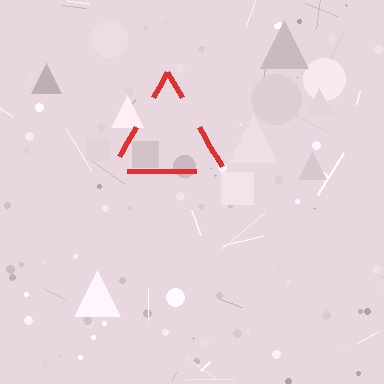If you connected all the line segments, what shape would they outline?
They would outline a triangle.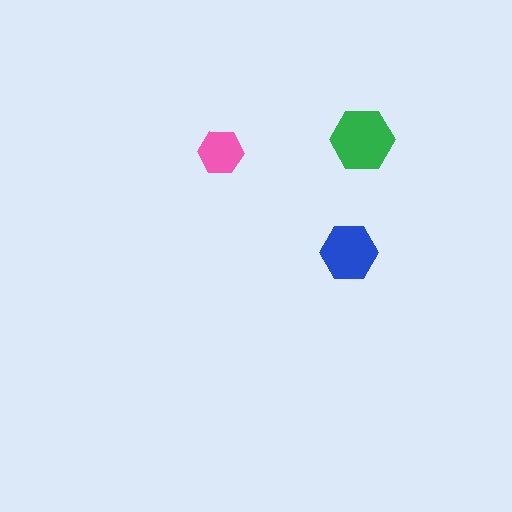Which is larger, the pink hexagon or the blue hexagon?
The blue one.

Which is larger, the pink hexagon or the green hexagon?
The green one.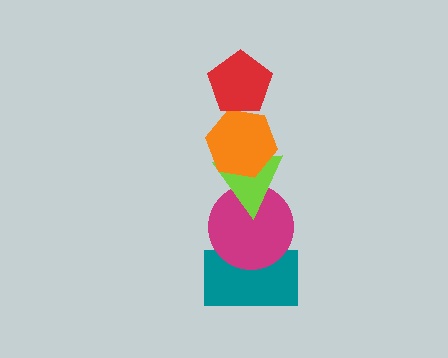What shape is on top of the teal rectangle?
The magenta circle is on top of the teal rectangle.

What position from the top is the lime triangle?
The lime triangle is 3rd from the top.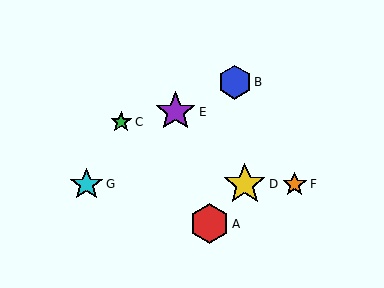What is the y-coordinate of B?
Object B is at y≈82.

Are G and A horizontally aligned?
No, G is at y≈184 and A is at y≈224.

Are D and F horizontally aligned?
Yes, both are at y≈184.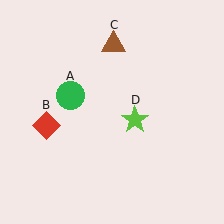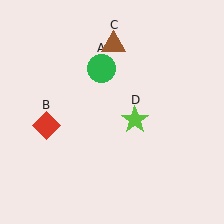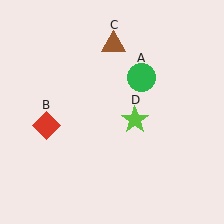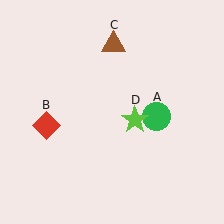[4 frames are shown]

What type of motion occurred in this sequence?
The green circle (object A) rotated clockwise around the center of the scene.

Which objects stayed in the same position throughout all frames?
Red diamond (object B) and brown triangle (object C) and lime star (object D) remained stationary.